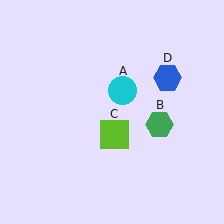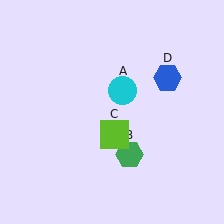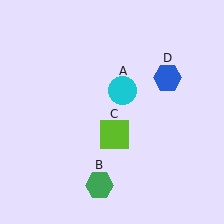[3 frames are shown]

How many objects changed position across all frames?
1 object changed position: green hexagon (object B).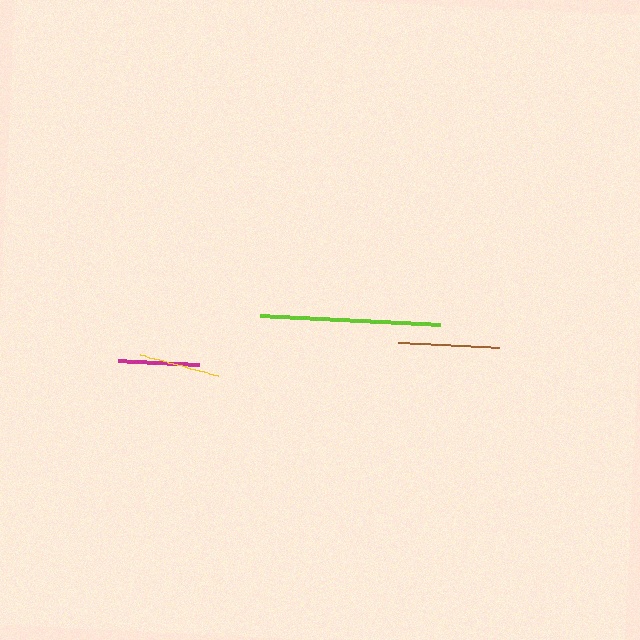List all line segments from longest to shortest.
From longest to shortest: lime, brown, magenta, yellow.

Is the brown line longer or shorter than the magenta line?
The brown line is longer than the magenta line.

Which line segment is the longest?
The lime line is the longest at approximately 180 pixels.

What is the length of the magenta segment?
The magenta segment is approximately 81 pixels long.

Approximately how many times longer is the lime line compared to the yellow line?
The lime line is approximately 2.3 times the length of the yellow line.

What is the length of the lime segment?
The lime segment is approximately 180 pixels long.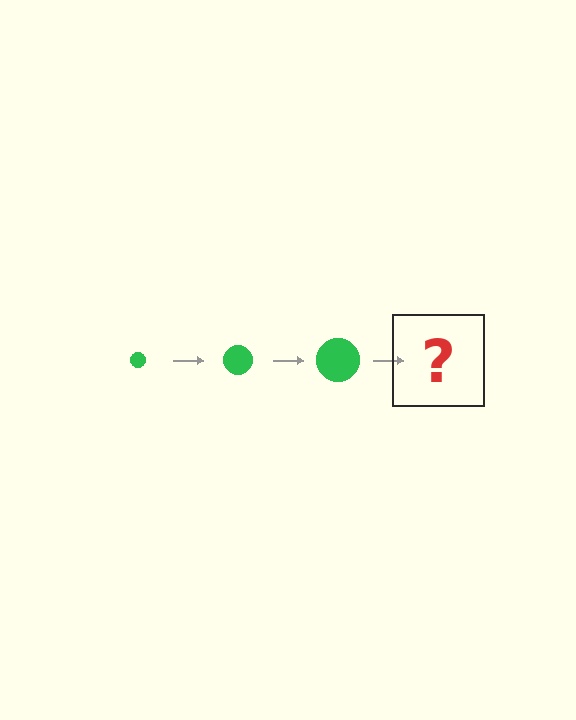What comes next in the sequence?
The next element should be a green circle, larger than the previous one.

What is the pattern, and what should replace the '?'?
The pattern is that the circle gets progressively larger each step. The '?' should be a green circle, larger than the previous one.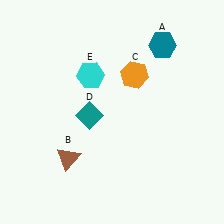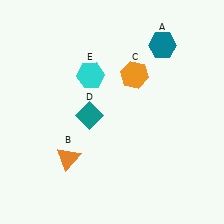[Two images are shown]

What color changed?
The triangle (B) changed from brown in Image 1 to orange in Image 2.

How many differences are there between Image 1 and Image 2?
There is 1 difference between the two images.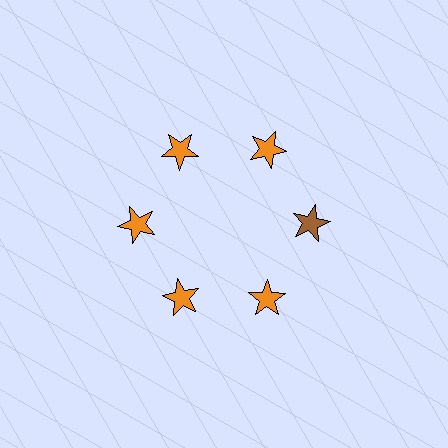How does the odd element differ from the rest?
It has a different color: brown instead of orange.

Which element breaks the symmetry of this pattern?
The brown star at roughly the 3 o'clock position breaks the symmetry. All other shapes are orange stars.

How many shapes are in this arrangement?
There are 6 shapes arranged in a ring pattern.